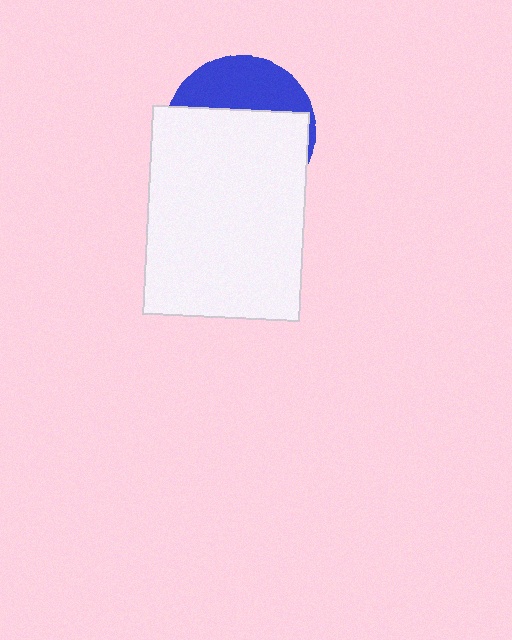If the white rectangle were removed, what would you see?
You would see the complete blue circle.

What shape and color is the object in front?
The object in front is a white rectangle.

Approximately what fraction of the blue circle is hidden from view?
Roughly 67% of the blue circle is hidden behind the white rectangle.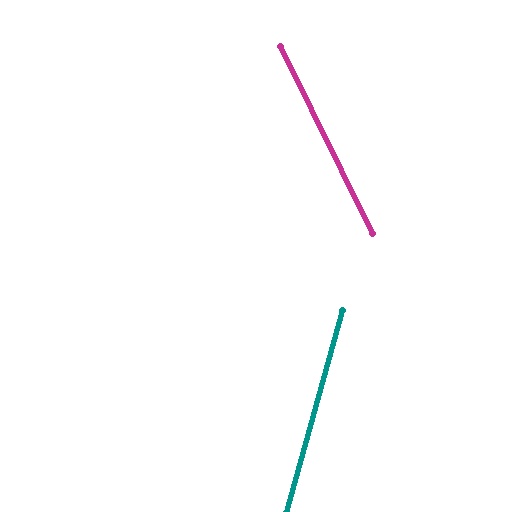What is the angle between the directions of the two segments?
Approximately 42 degrees.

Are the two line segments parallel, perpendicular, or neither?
Neither parallel nor perpendicular — they differ by about 42°.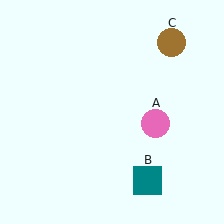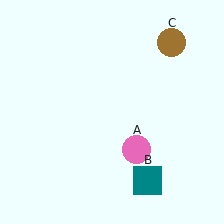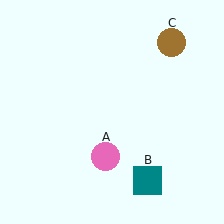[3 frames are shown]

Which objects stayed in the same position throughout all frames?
Teal square (object B) and brown circle (object C) remained stationary.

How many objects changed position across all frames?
1 object changed position: pink circle (object A).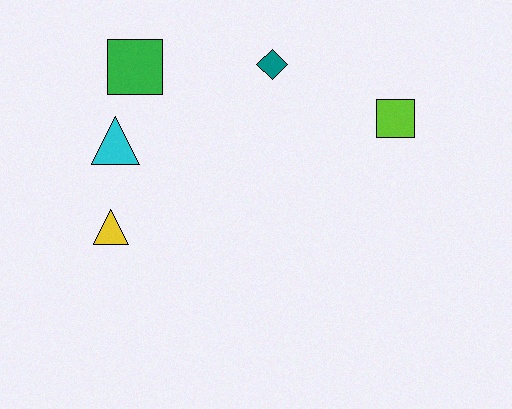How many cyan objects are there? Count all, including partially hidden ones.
There is 1 cyan object.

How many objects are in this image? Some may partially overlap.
There are 5 objects.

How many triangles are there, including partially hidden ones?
There are 2 triangles.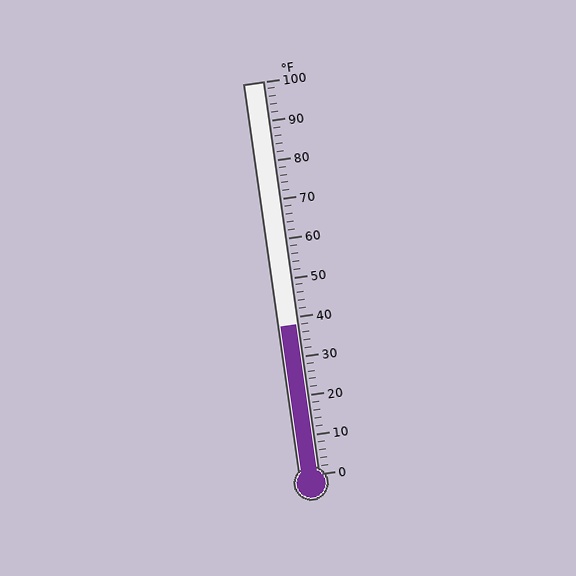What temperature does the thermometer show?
The thermometer shows approximately 38°F.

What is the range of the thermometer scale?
The thermometer scale ranges from 0°F to 100°F.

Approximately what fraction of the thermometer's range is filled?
The thermometer is filled to approximately 40% of its range.